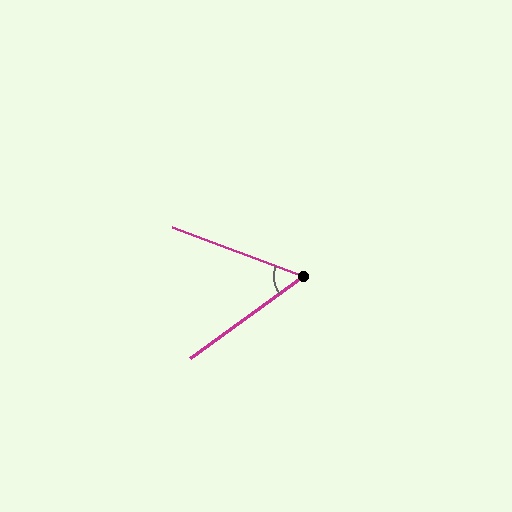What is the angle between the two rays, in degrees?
Approximately 56 degrees.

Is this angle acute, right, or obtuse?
It is acute.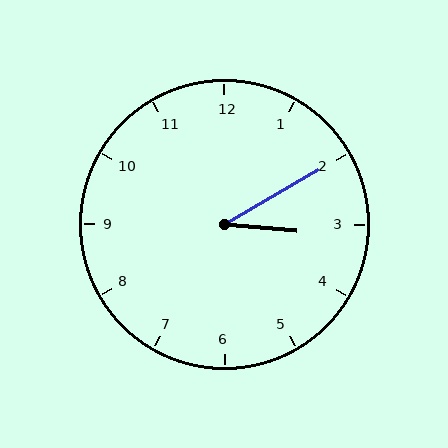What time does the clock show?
3:10.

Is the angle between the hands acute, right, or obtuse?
It is acute.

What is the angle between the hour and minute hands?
Approximately 35 degrees.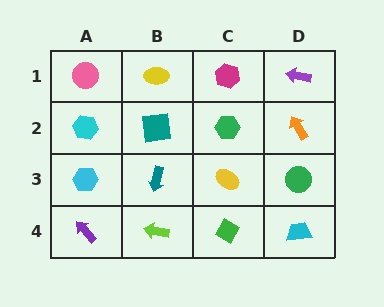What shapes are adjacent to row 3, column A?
A cyan hexagon (row 2, column A), a purple arrow (row 4, column A), a teal arrow (row 3, column B).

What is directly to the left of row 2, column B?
A cyan hexagon.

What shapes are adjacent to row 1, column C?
A green hexagon (row 2, column C), a yellow ellipse (row 1, column B), a purple arrow (row 1, column D).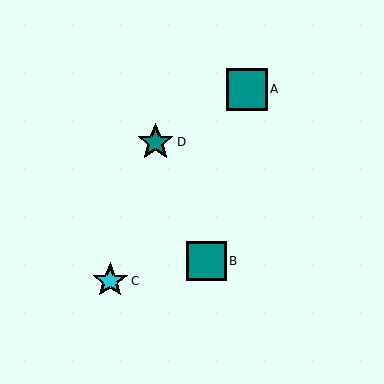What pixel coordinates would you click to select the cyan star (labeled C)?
Click at (110, 281) to select the cyan star C.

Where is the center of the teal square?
The center of the teal square is at (247, 89).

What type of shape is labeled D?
Shape D is a teal star.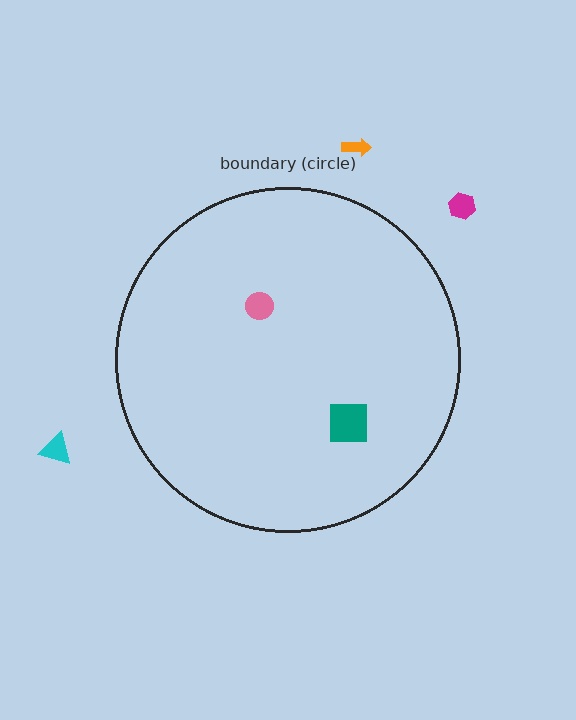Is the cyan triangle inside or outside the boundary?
Outside.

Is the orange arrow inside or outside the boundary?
Outside.